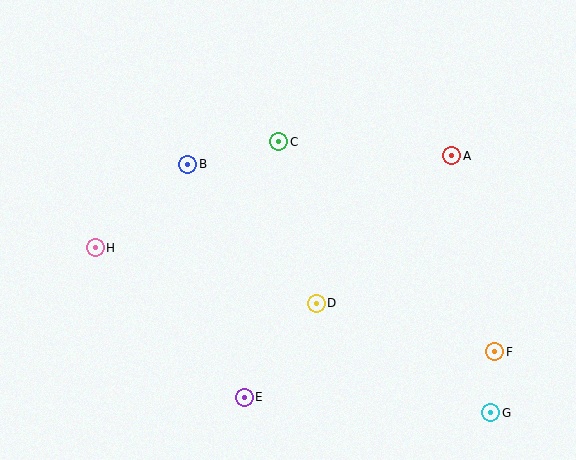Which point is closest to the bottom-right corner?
Point G is closest to the bottom-right corner.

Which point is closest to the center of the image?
Point D at (316, 303) is closest to the center.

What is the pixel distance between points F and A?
The distance between F and A is 200 pixels.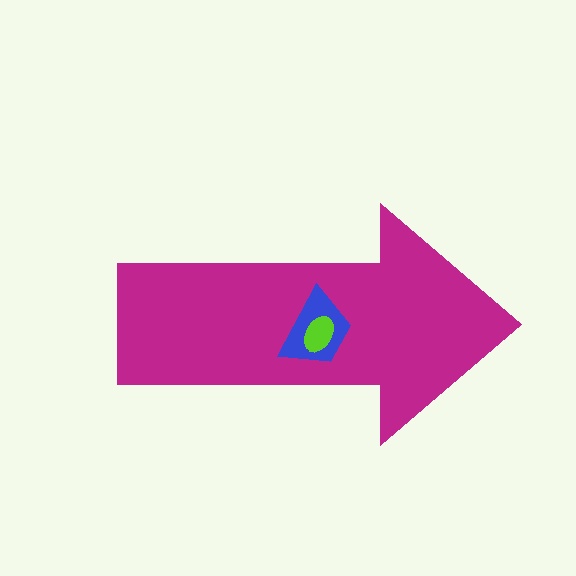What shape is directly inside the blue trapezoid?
The lime ellipse.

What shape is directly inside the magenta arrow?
The blue trapezoid.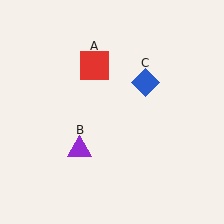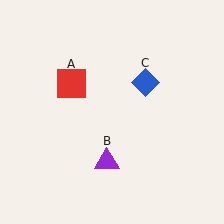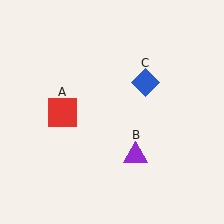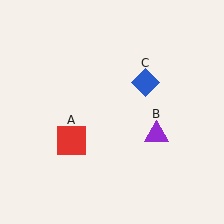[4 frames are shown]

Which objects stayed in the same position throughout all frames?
Blue diamond (object C) remained stationary.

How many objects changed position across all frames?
2 objects changed position: red square (object A), purple triangle (object B).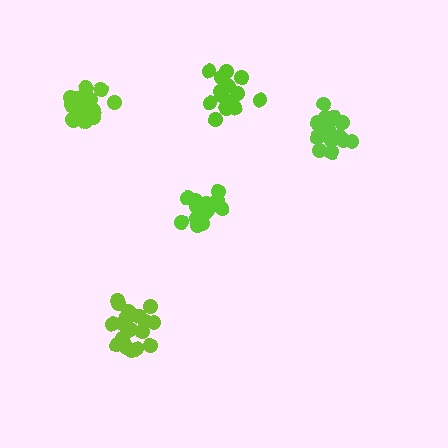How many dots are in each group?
Group 1: 21 dots, Group 2: 21 dots, Group 3: 15 dots, Group 4: 16 dots, Group 5: 20 dots (93 total).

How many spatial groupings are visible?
There are 5 spatial groupings.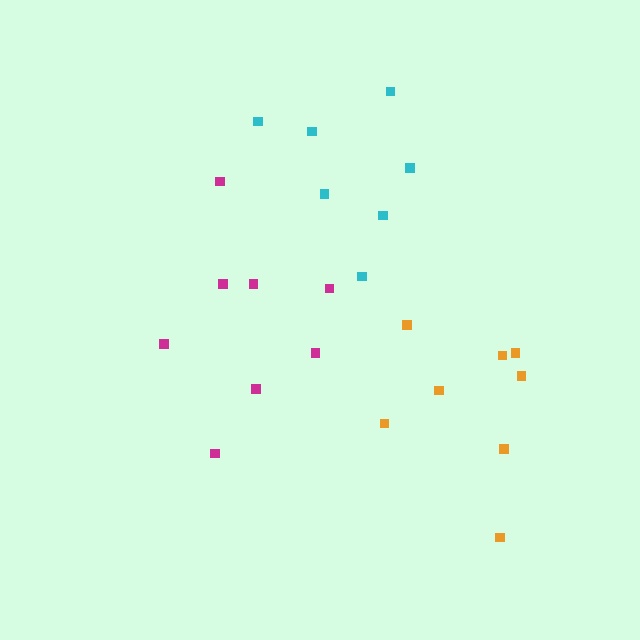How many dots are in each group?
Group 1: 8 dots, Group 2: 8 dots, Group 3: 7 dots (23 total).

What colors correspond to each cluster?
The clusters are colored: magenta, orange, cyan.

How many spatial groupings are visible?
There are 3 spatial groupings.